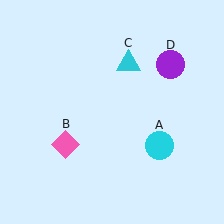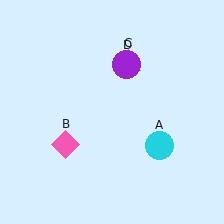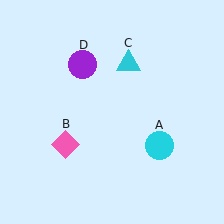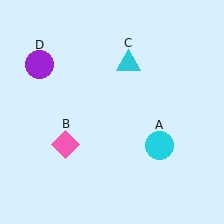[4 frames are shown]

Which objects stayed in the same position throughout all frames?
Cyan circle (object A) and pink diamond (object B) and cyan triangle (object C) remained stationary.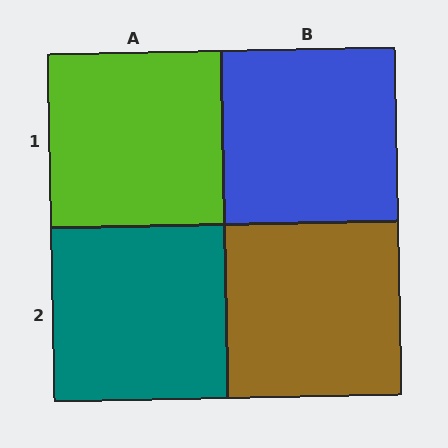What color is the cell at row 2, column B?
Brown.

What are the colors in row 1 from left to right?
Lime, blue.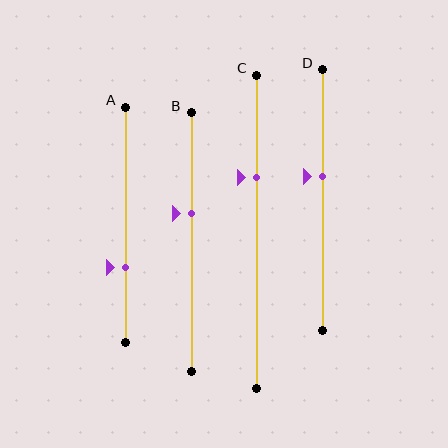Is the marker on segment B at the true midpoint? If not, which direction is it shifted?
No, the marker on segment B is shifted upward by about 11% of the segment length.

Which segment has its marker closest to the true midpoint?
Segment D has its marker closest to the true midpoint.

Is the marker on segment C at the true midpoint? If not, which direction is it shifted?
No, the marker on segment C is shifted upward by about 17% of the segment length.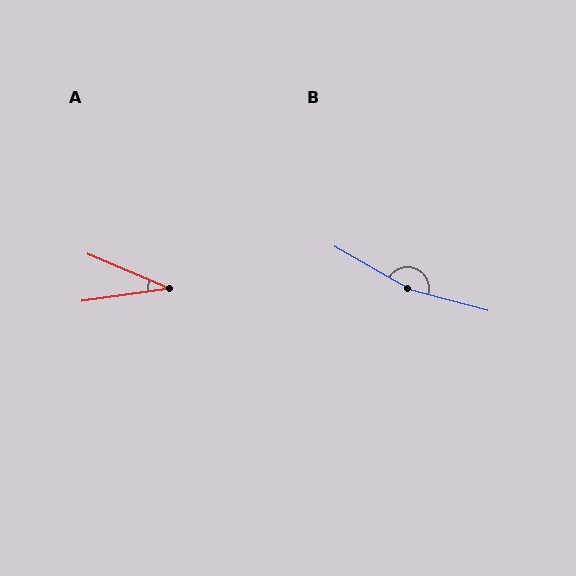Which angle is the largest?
B, at approximately 165 degrees.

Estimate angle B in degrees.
Approximately 165 degrees.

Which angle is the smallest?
A, at approximately 31 degrees.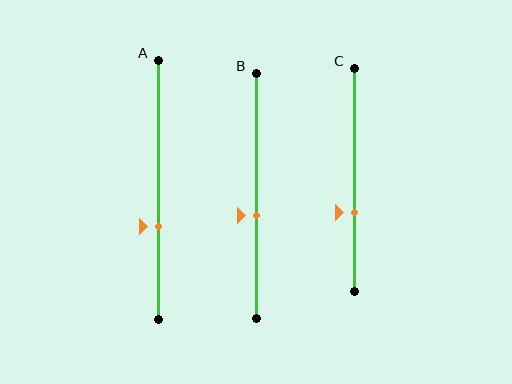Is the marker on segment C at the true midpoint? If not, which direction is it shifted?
No, the marker on segment C is shifted downward by about 14% of the segment length.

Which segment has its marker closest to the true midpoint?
Segment B has its marker closest to the true midpoint.